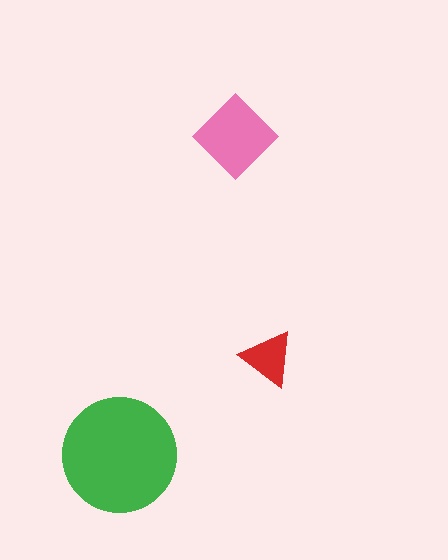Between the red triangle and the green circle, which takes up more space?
The green circle.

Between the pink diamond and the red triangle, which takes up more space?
The pink diamond.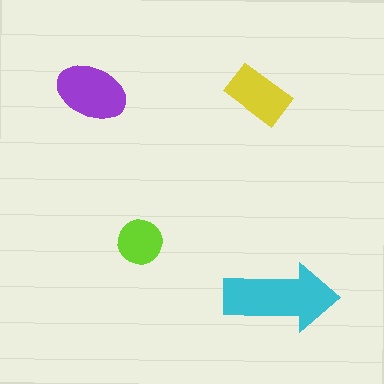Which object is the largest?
The cyan arrow.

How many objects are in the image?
There are 4 objects in the image.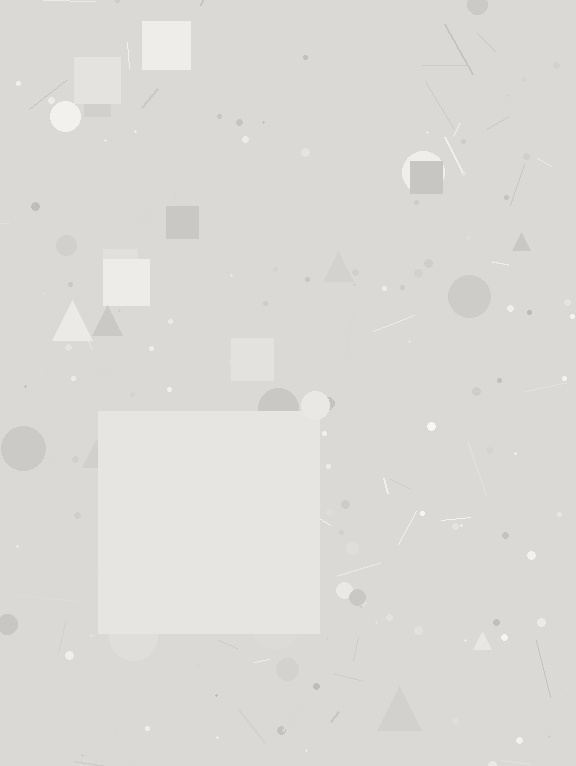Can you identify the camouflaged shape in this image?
The camouflaged shape is a square.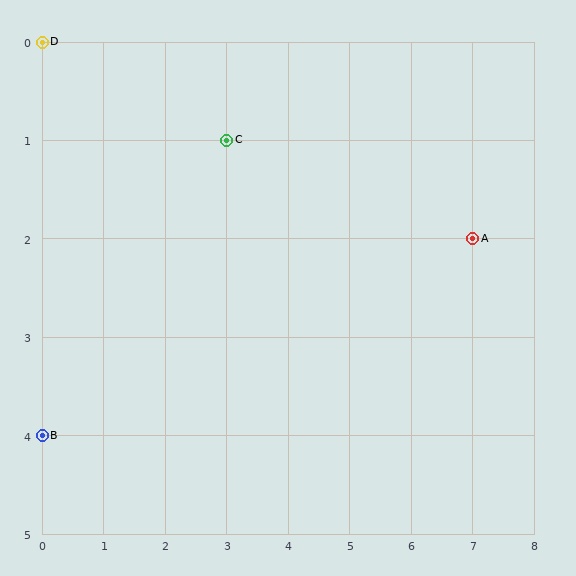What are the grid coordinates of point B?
Point B is at grid coordinates (0, 4).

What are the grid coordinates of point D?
Point D is at grid coordinates (0, 0).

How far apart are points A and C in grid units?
Points A and C are 4 columns and 1 row apart (about 4.1 grid units diagonally).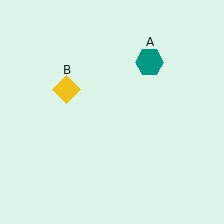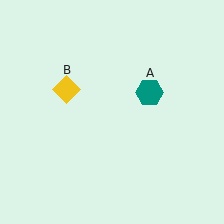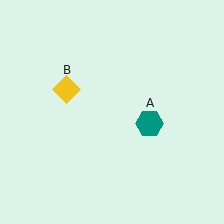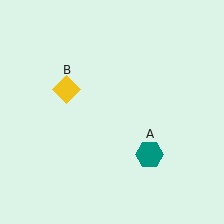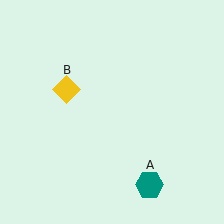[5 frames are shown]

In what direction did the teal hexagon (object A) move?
The teal hexagon (object A) moved down.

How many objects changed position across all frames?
1 object changed position: teal hexagon (object A).